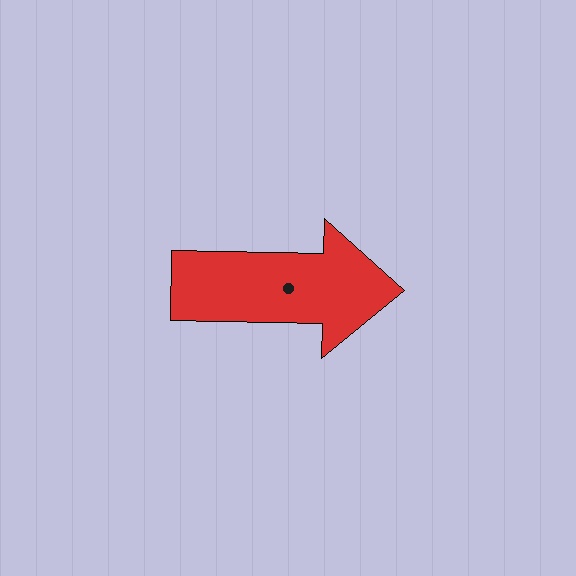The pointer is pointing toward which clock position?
Roughly 3 o'clock.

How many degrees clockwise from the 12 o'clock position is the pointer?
Approximately 91 degrees.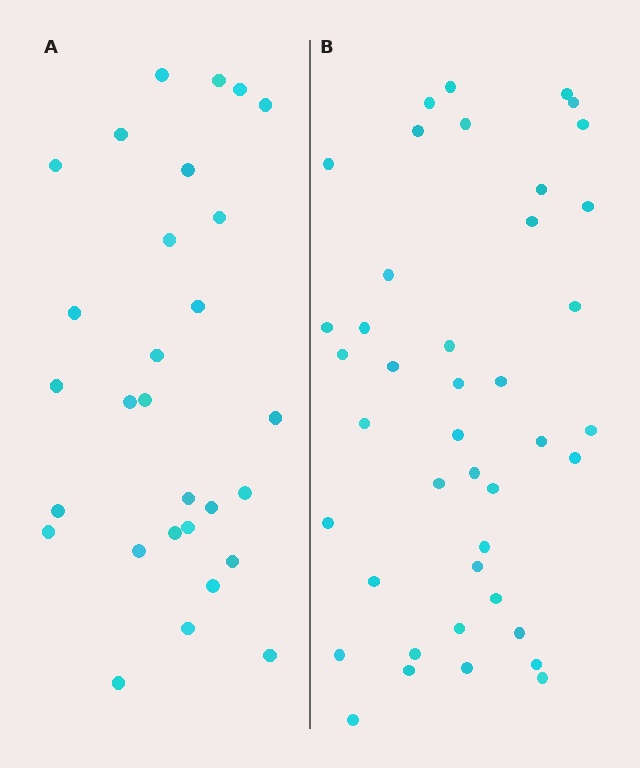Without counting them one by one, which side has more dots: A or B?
Region B (the right region) has more dots.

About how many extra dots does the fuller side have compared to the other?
Region B has approximately 15 more dots than region A.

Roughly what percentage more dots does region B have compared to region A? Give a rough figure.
About 45% more.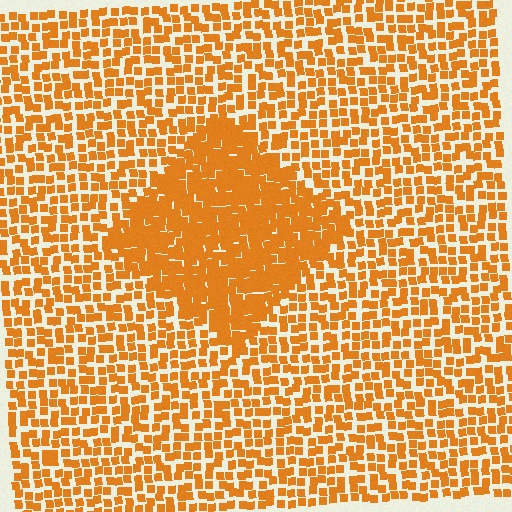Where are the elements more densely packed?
The elements are more densely packed inside the diamond boundary.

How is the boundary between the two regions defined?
The boundary is defined by a change in element density (approximately 1.9x ratio). All elements are the same color, size, and shape.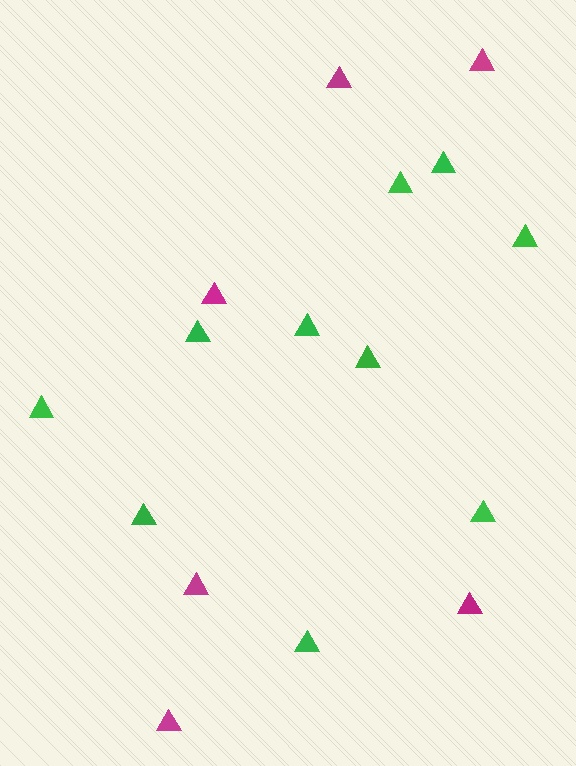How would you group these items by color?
There are 2 groups: one group of magenta triangles (6) and one group of green triangles (10).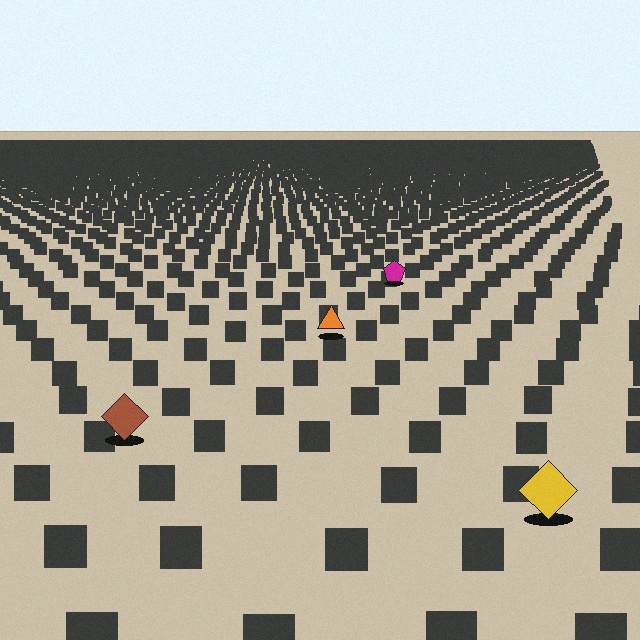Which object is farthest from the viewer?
The magenta pentagon is farthest from the viewer. It appears smaller and the ground texture around it is denser.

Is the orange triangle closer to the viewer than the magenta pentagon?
Yes. The orange triangle is closer — you can tell from the texture gradient: the ground texture is coarser near it.